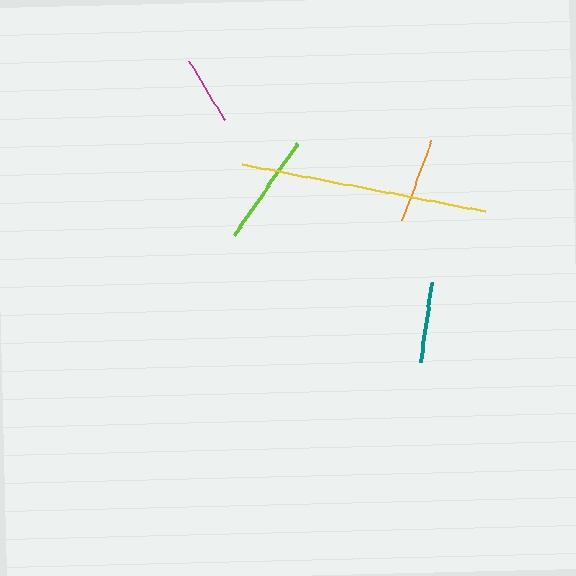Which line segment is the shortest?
The magenta line is the shortest at approximately 68 pixels.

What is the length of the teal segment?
The teal segment is approximately 80 pixels long.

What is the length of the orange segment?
The orange segment is approximately 85 pixels long.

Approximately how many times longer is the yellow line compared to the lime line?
The yellow line is approximately 2.2 times the length of the lime line.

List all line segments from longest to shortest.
From longest to shortest: yellow, lime, orange, teal, magenta.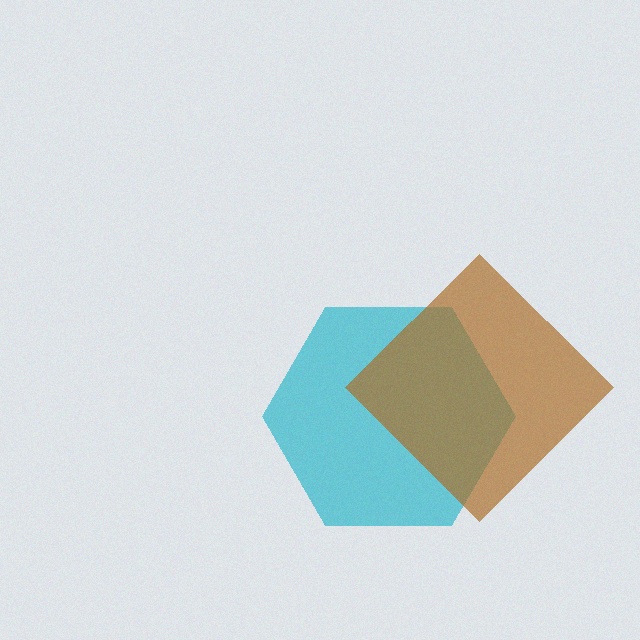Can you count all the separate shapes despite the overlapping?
Yes, there are 2 separate shapes.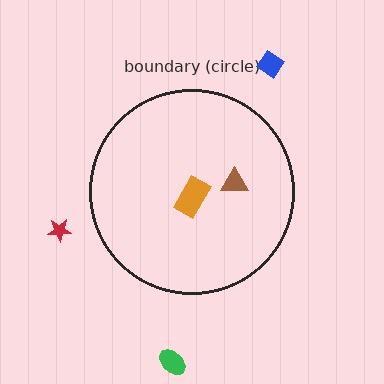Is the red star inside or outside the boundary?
Outside.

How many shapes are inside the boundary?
2 inside, 3 outside.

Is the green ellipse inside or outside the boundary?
Outside.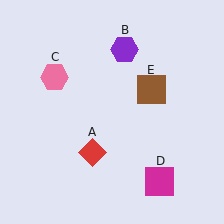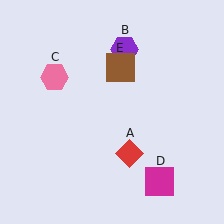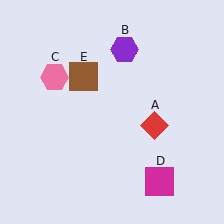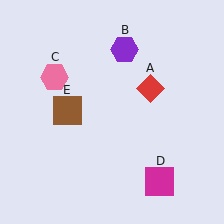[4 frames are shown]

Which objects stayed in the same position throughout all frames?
Purple hexagon (object B) and pink hexagon (object C) and magenta square (object D) remained stationary.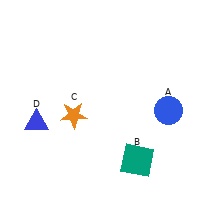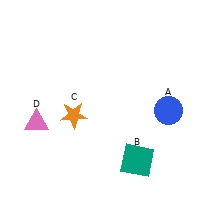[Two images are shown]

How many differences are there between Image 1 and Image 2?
There is 1 difference between the two images.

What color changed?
The triangle (D) changed from blue in Image 1 to pink in Image 2.